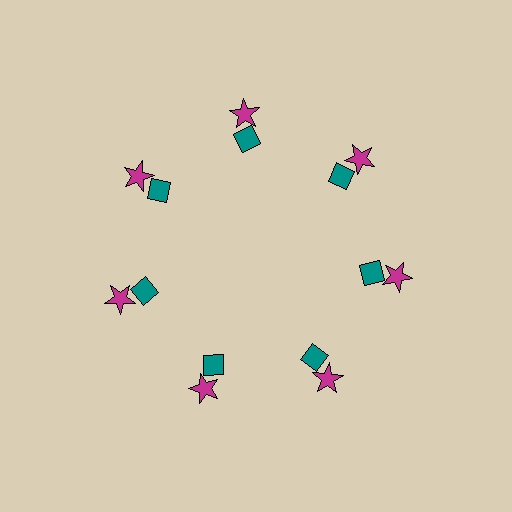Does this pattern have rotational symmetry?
Yes, this pattern has 7-fold rotational symmetry. It looks the same after rotating 51 degrees around the center.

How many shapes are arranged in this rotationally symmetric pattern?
There are 14 shapes, arranged in 7 groups of 2.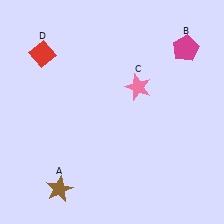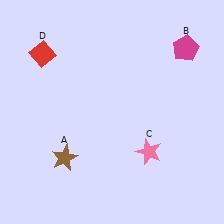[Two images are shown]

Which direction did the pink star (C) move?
The pink star (C) moved down.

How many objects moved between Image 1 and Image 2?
2 objects moved between the two images.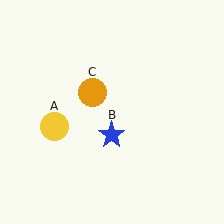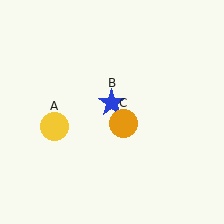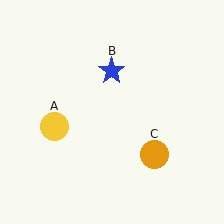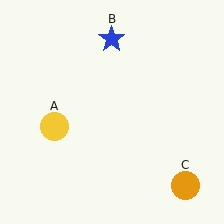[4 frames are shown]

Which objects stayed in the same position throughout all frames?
Yellow circle (object A) remained stationary.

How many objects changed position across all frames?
2 objects changed position: blue star (object B), orange circle (object C).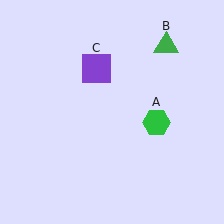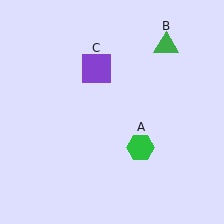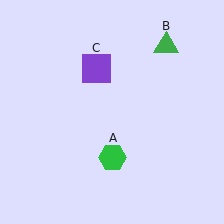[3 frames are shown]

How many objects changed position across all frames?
1 object changed position: green hexagon (object A).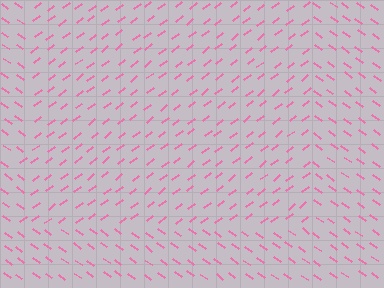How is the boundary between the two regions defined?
The boundary is defined purely by a change in line orientation (approximately 75 degrees difference). All lines are the same color and thickness.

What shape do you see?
I see a rectangle.